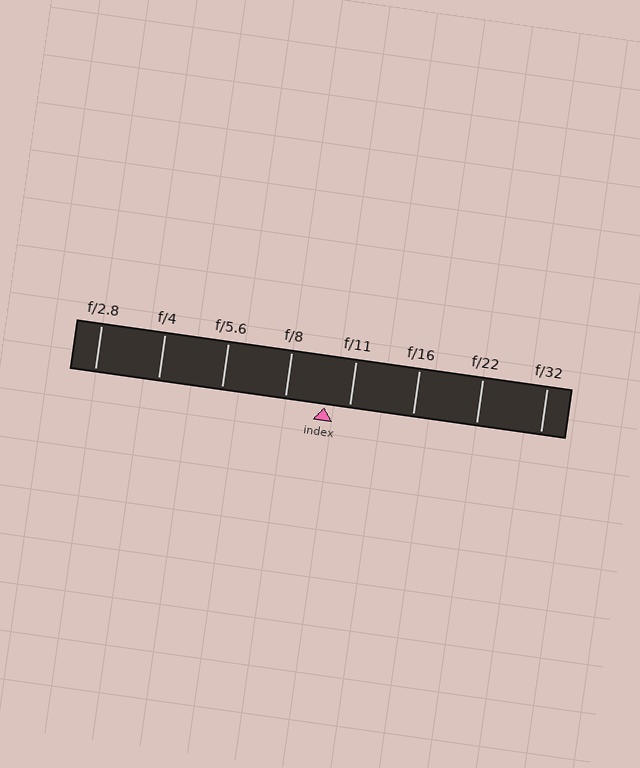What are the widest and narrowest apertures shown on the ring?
The widest aperture shown is f/2.8 and the narrowest is f/32.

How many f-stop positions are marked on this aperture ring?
There are 8 f-stop positions marked.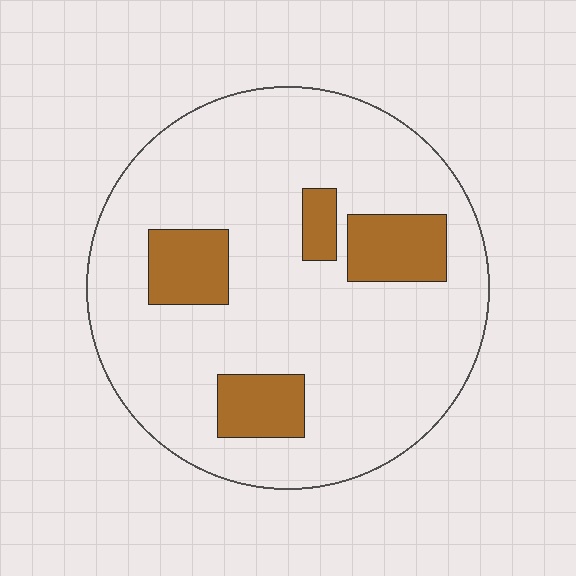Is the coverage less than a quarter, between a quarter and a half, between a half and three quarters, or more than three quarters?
Less than a quarter.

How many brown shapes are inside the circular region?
4.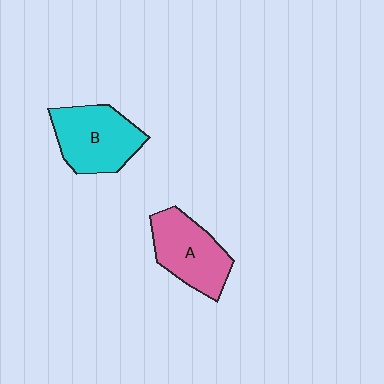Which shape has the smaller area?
Shape A (pink).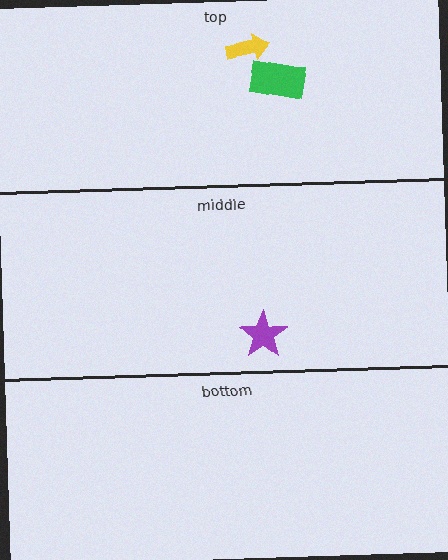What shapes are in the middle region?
The purple star.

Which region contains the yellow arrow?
The top region.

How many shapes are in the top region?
2.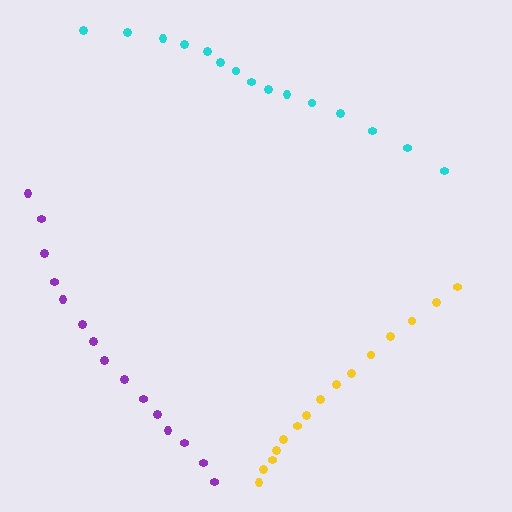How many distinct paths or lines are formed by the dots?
There are 3 distinct paths.